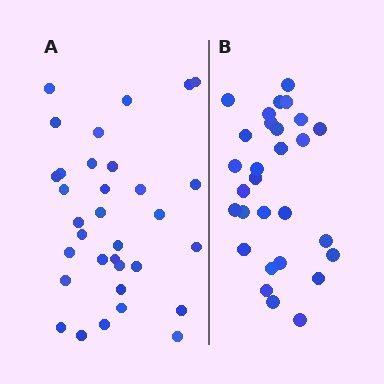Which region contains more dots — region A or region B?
Region A (the left region) has more dots.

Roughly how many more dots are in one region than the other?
Region A has about 4 more dots than region B.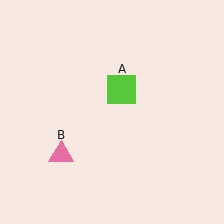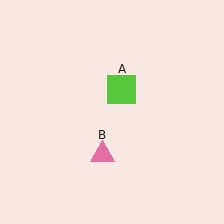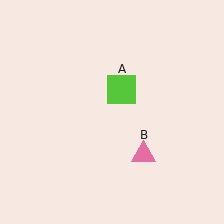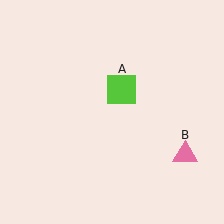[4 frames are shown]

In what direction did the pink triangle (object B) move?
The pink triangle (object B) moved right.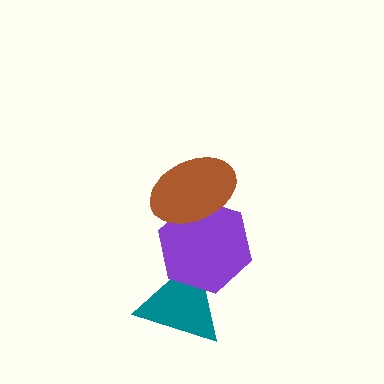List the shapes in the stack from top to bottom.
From top to bottom: the brown ellipse, the purple hexagon, the teal triangle.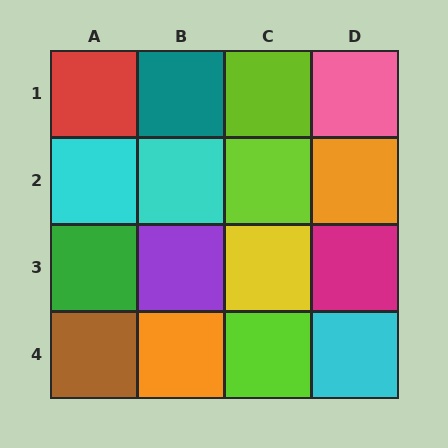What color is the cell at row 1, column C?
Lime.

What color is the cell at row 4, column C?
Lime.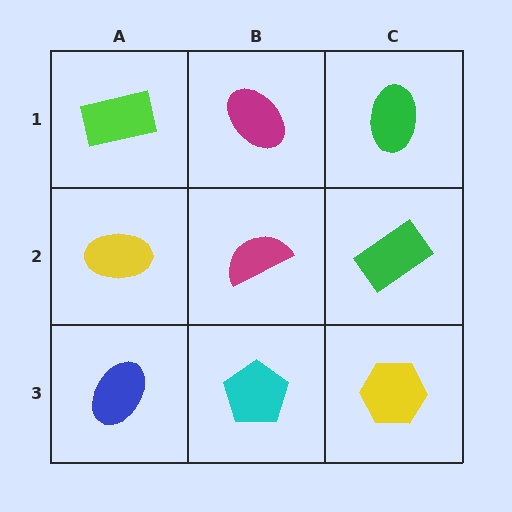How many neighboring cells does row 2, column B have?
4.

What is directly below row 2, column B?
A cyan pentagon.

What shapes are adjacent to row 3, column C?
A green rectangle (row 2, column C), a cyan pentagon (row 3, column B).